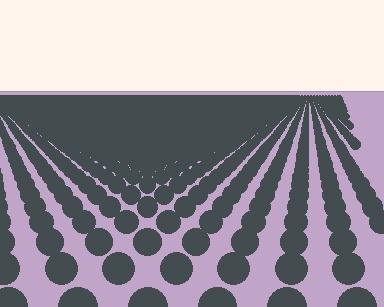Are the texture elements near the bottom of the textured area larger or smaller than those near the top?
Larger. Near the bottom, elements are closer to the viewer and appear at a bigger on-screen size.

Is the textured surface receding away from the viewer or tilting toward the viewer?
The surface is receding away from the viewer. Texture elements get smaller and denser toward the top.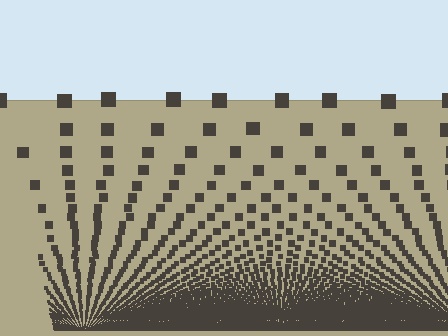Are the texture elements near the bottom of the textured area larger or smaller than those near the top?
Smaller. The gradient is inverted — elements near the bottom are smaller and denser.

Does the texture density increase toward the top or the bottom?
Density increases toward the bottom.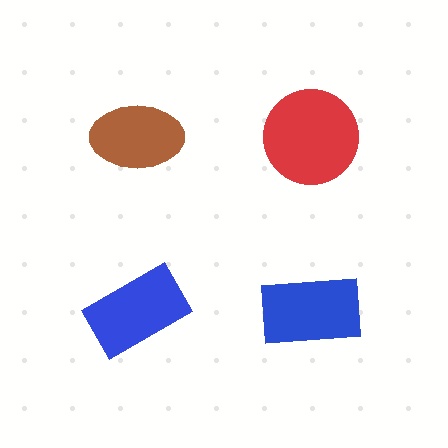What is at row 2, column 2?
A blue rectangle.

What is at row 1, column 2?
A red circle.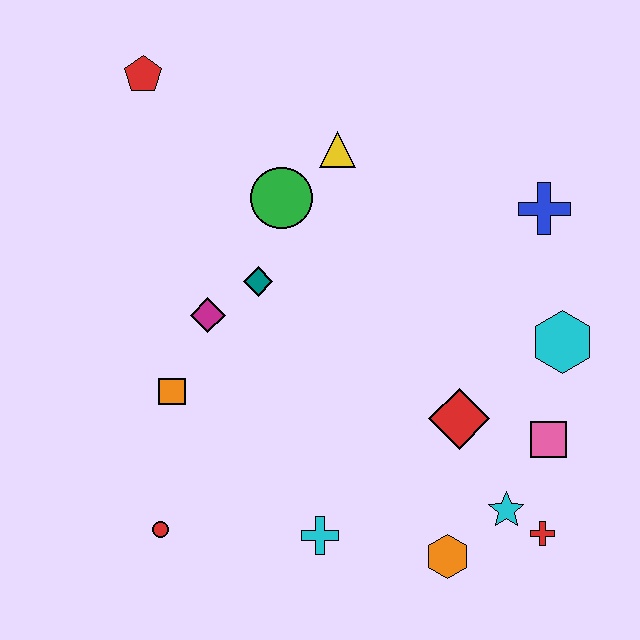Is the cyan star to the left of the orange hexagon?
No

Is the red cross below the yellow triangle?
Yes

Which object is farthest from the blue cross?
The red circle is farthest from the blue cross.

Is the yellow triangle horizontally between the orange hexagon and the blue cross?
No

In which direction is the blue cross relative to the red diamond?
The blue cross is above the red diamond.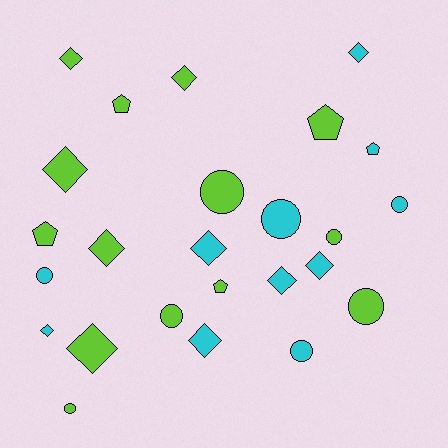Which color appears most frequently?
Lime, with 14 objects.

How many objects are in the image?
There are 25 objects.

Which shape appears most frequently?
Diamond, with 11 objects.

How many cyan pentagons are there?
There is 1 cyan pentagon.